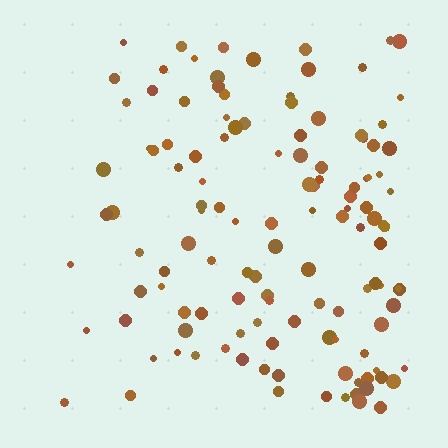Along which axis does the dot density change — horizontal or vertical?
Horizontal.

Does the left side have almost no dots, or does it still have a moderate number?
Still a moderate number, just noticeably fewer than the right.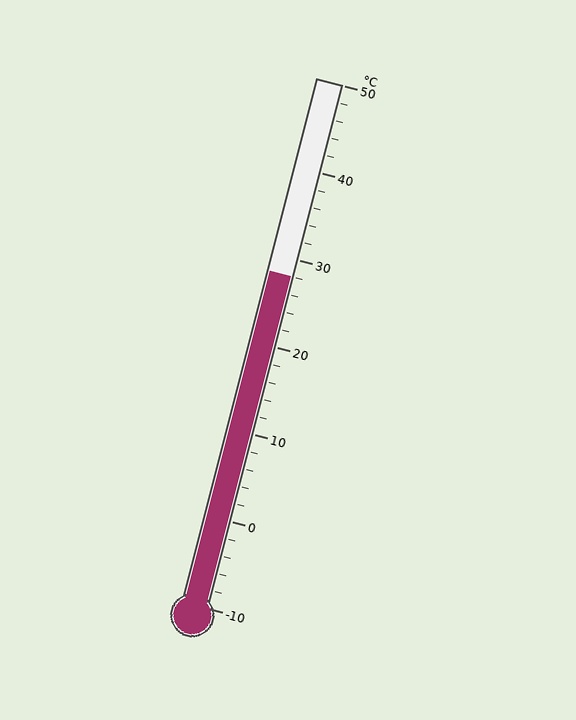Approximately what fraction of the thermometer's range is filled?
The thermometer is filled to approximately 65% of its range.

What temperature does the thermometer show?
The thermometer shows approximately 28°C.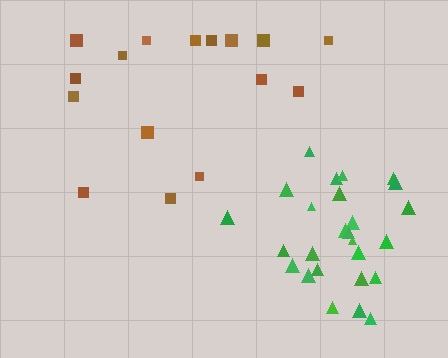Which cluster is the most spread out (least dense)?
Brown.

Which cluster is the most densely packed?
Green.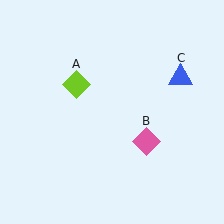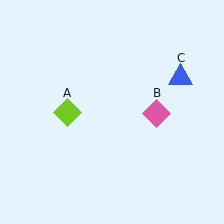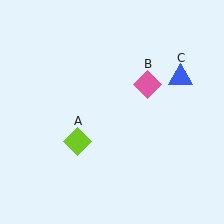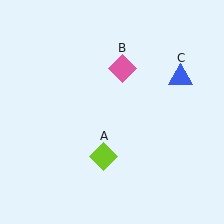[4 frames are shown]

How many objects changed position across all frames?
2 objects changed position: lime diamond (object A), pink diamond (object B).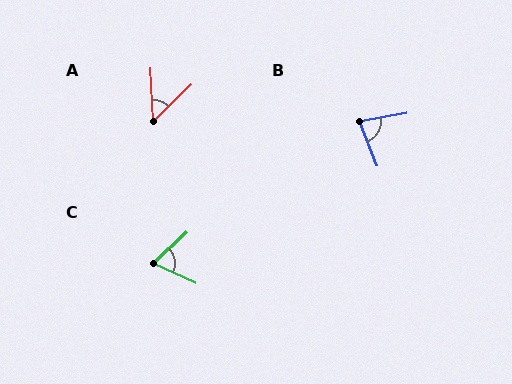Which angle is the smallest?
A, at approximately 48 degrees.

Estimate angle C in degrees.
Approximately 68 degrees.